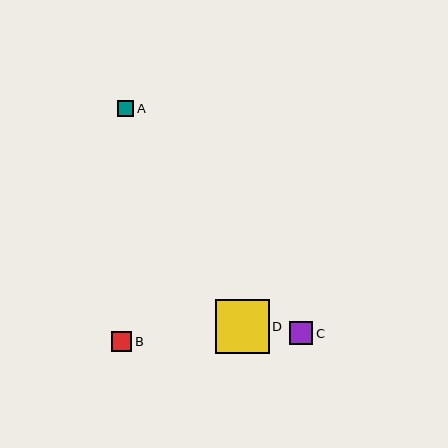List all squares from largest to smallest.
From largest to smallest: D, C, B, A.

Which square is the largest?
Square D is the largest with a size of approximately 54 pixels.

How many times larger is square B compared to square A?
Square B is approximately 1.2 times the size of square A.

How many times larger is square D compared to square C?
Square D is approximately 2.3 times the size of square C.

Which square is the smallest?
Square A is the smallest with a size of approximately 16 pixels.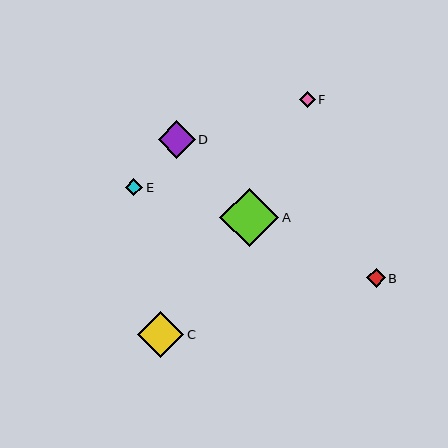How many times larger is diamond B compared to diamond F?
Diamond B is approximately 1.2 times the size of diamond F.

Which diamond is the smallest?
Diamond F is the smallest with a size of approximately 16 pixels.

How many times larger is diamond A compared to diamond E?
Diamond A is approximately 3.4 times the size of diamond E.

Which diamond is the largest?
Diamond A is the largest with a size of approximately 59 pixels.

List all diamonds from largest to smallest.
From largest to smallest: A, C, D, B, E, F.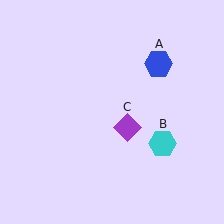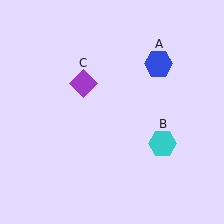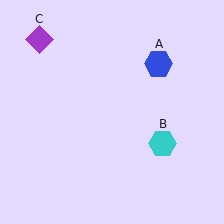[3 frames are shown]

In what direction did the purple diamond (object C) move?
The purple diamond (object C) moved up and to the left.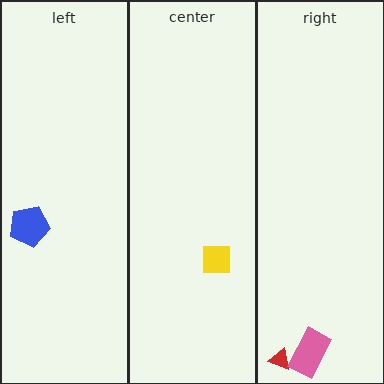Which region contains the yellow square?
The center region.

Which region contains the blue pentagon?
The left region.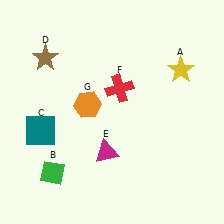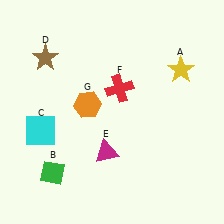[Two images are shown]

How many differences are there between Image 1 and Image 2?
There is 1 difference between the two images.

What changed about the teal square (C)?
In Image 1, C is teal. In Image 2, it changed to cyan.